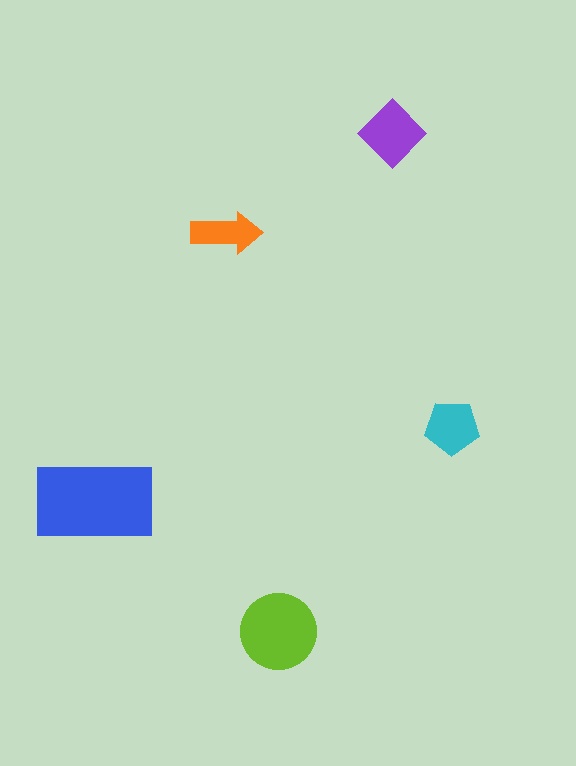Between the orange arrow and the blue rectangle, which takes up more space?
The blue rectangle.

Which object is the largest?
The blue rectangle.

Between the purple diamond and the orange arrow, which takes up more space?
The purple diamond.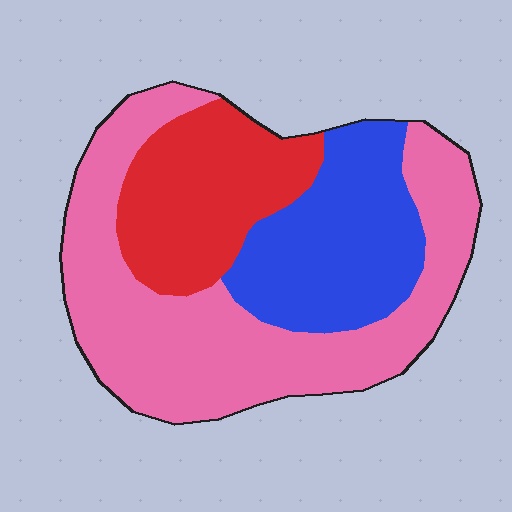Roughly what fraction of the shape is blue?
Blue takes up between a sixth and a third of the shape.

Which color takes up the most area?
Pink, at roughly 50%.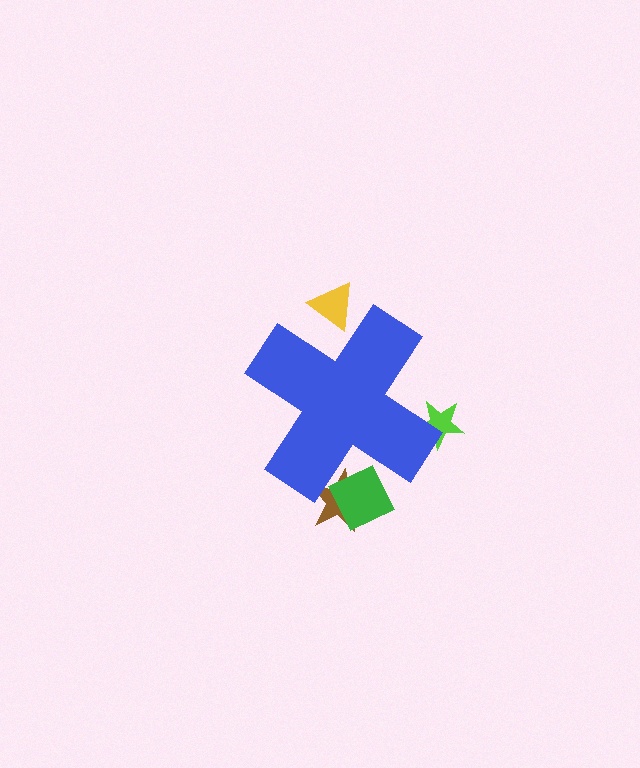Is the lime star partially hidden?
Yes, the lime star is partially hidden behind the blue cross.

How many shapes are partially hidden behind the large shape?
4 shapes are partially hidden.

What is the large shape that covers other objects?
A blue cross.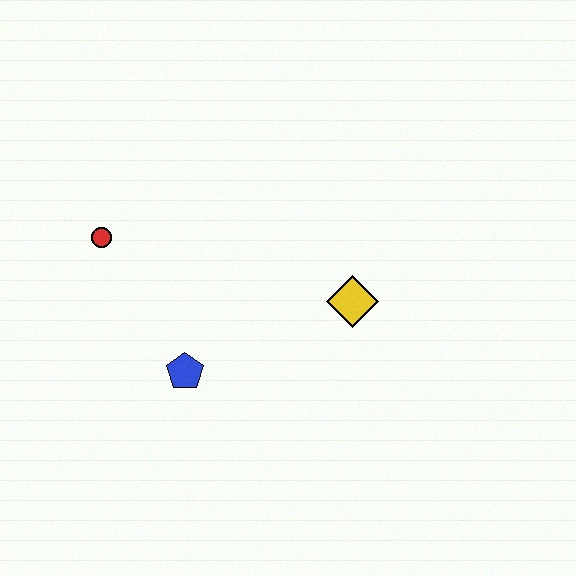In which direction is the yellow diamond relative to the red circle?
The yellow diamond is to the right of the red circle.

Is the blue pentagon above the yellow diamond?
No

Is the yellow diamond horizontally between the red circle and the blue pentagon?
No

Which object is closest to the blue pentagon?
The red circle is closest to the blue pentagon.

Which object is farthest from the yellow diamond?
The red circle is farthest from the yellow diamond.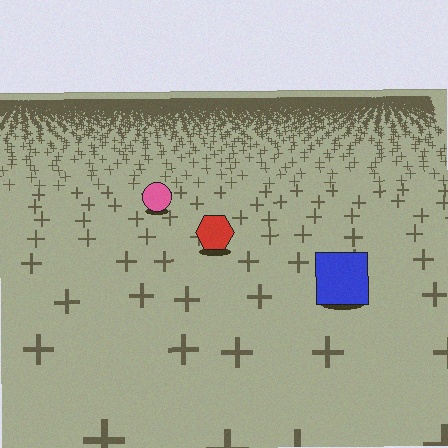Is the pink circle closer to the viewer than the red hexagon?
No. The red hexagon is closer — you can tell from the texture gradient: the ground texture is coarser near it.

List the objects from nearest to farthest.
From nearest to farthest: the blue square, the red hexagon, the pink circle.